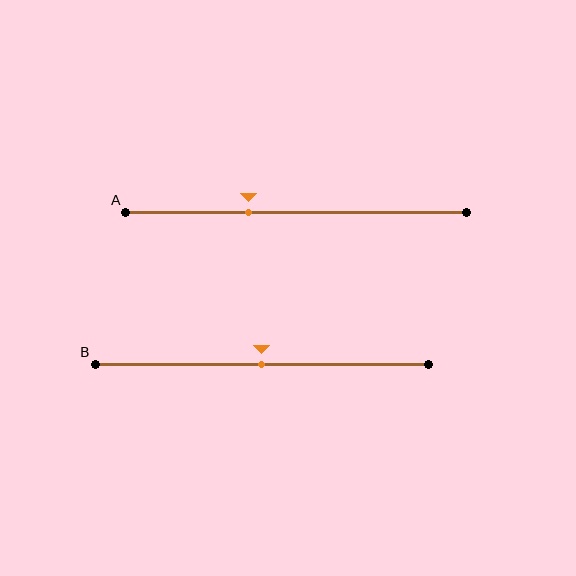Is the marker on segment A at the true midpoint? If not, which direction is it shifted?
No, the marker on segment A is shifted to the left by about 14% of the segment length.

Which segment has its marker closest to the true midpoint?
Segment B has its marker closest to the true midpoint.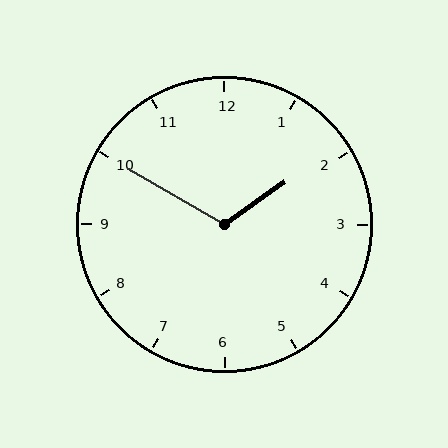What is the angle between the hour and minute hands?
Approximately 115 degrees.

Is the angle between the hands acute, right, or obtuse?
It is obtuse.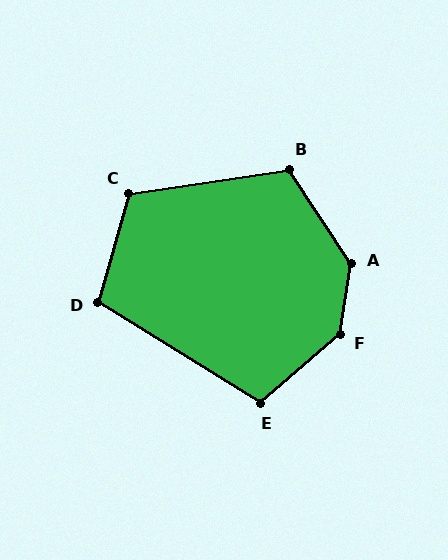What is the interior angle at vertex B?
Approximately 115 degrees (obtuse).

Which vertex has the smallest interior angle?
D, at approximately 106 degrees.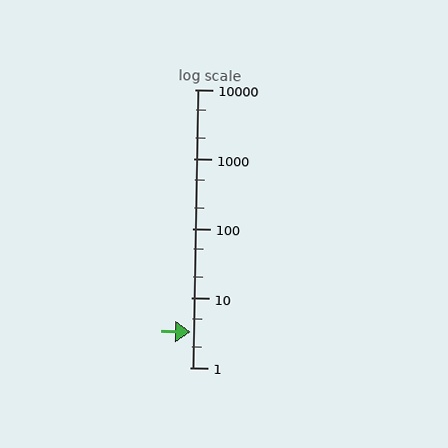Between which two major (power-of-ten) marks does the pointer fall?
The pointer is between 1 and 10.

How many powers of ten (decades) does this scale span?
The scale spans 4 decades, from 1 to 10000.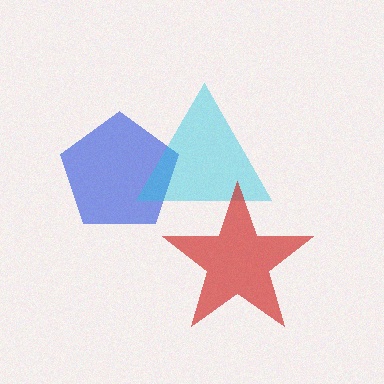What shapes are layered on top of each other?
The layered shapes are: a blue pentagon, a cyan triangle, a red star.